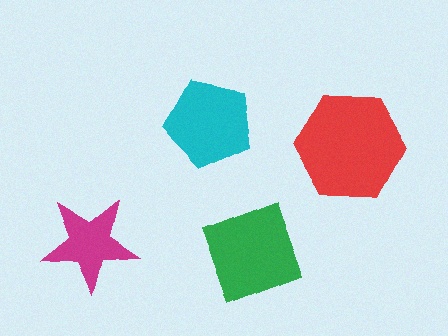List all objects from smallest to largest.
The magenta star, the cyan pentagon, the green diamond, the red hexagon.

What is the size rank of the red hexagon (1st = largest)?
1st.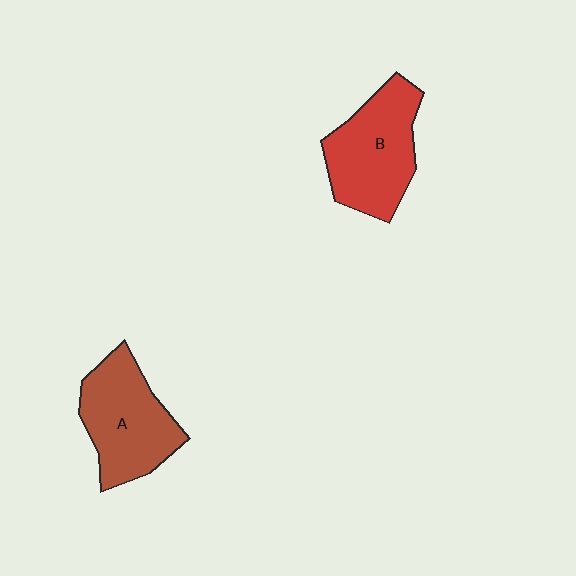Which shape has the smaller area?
Shape A (brown).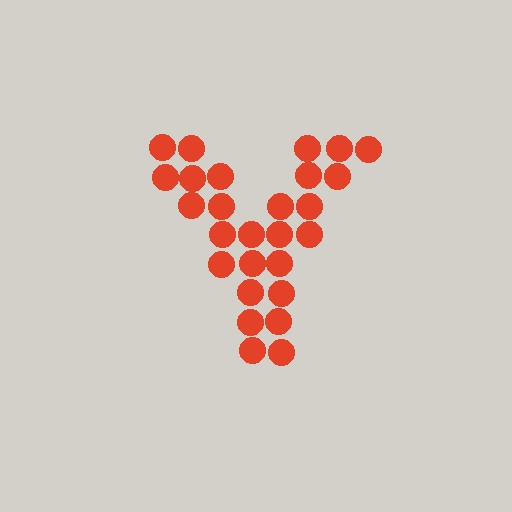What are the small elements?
The small elements are circles.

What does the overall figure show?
The overall figure shows the letter Y.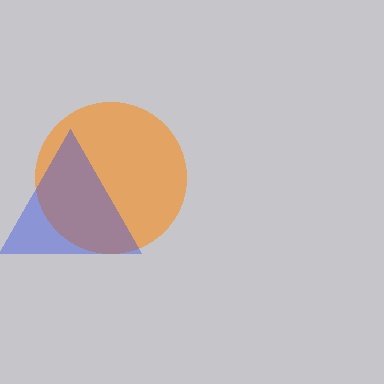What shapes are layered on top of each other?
The layered shapes are: an orange circle, a blue triangle.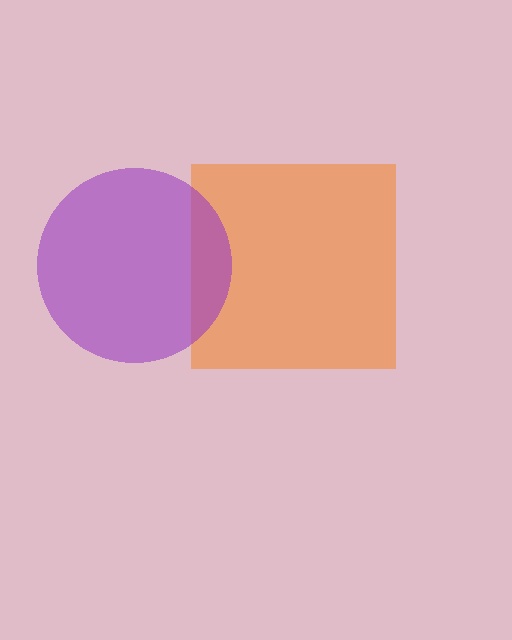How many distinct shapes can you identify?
There are 2 distinct shapes: an orange square, a purple circle.